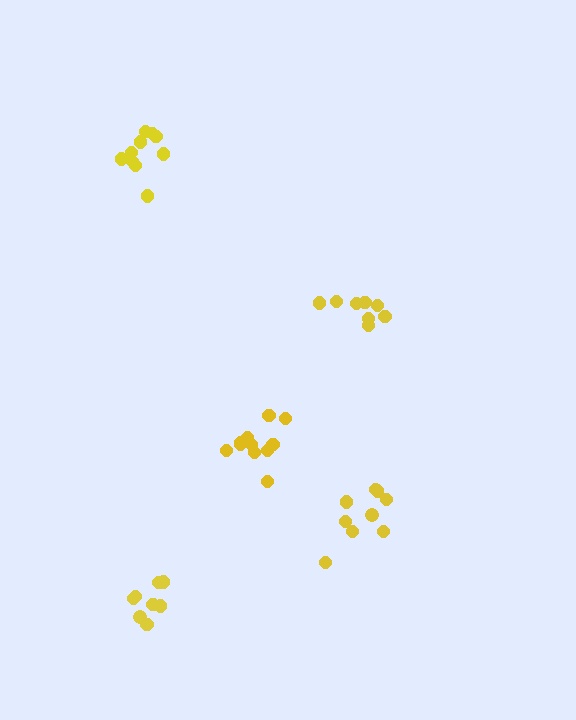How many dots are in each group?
Group 1: 10 dots, Group 2: 8 dots, Group 3: 8 dots, Group 4: 11 dots, Group 5: 9 dots (46 total).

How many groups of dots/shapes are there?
There are 5 groups.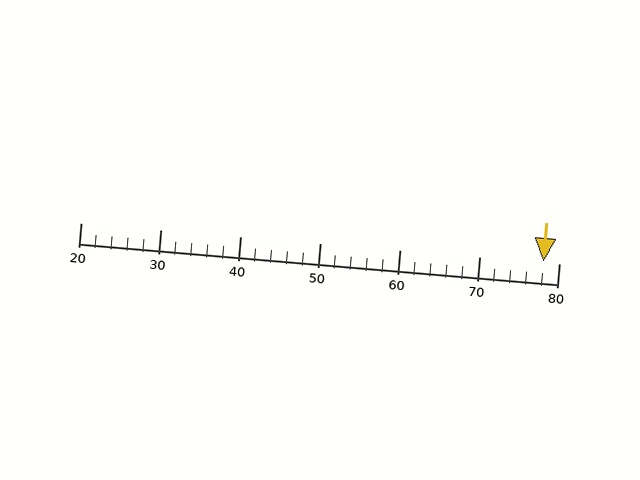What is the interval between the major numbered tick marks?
The major tick marks are spaced 10 units apart.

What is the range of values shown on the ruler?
The ruler shows values from 20 to 80.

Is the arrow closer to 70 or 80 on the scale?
The arrow is closer to 80.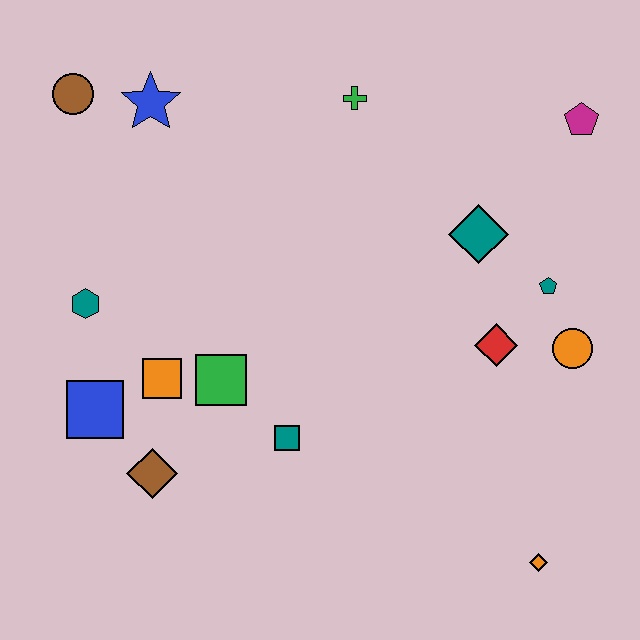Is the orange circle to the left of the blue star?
No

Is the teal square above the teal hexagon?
No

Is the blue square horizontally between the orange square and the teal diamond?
No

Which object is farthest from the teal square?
The magenta pentagon is farthest from the teal square.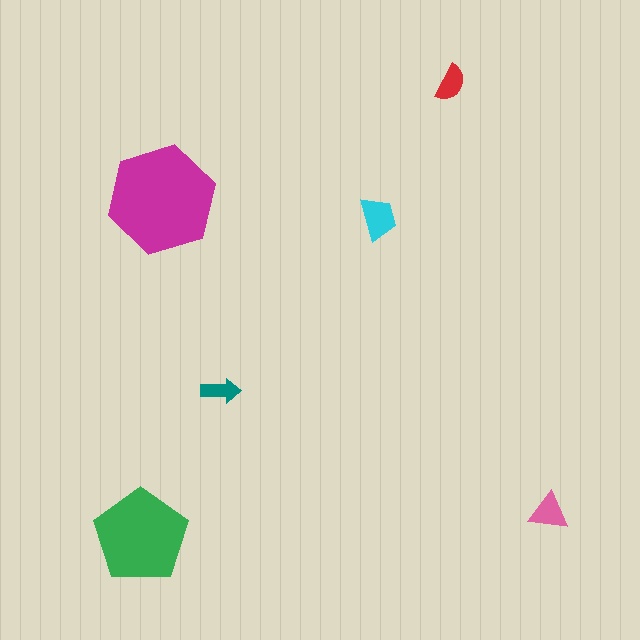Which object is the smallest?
The teal arrow.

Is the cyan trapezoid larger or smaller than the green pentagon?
Smaller.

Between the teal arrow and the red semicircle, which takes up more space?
The red semicircle.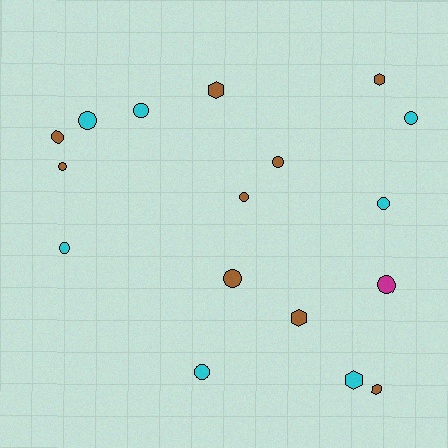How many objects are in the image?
There are 17 objects.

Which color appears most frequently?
Brown, with 9 objects.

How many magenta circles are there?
There is 1 magenta circle.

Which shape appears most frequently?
Circle, with 12 objects.